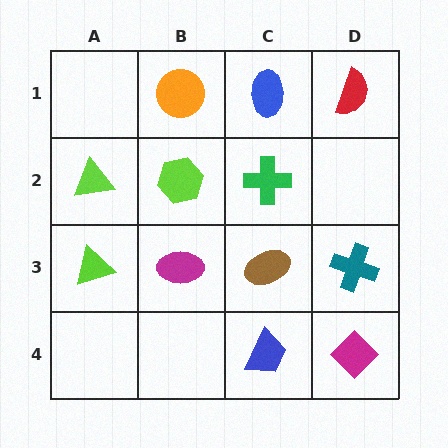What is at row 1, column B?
An orange circle.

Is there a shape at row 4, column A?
No, that cell is empty.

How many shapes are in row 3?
4 shapes.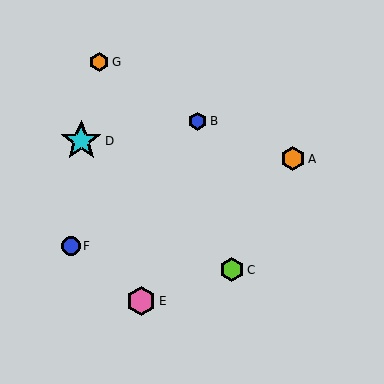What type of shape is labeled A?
Shape A is an orange hexagon.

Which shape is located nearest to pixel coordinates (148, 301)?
The pink hexagon (labeled E) at (141, 301) is nearest to that location.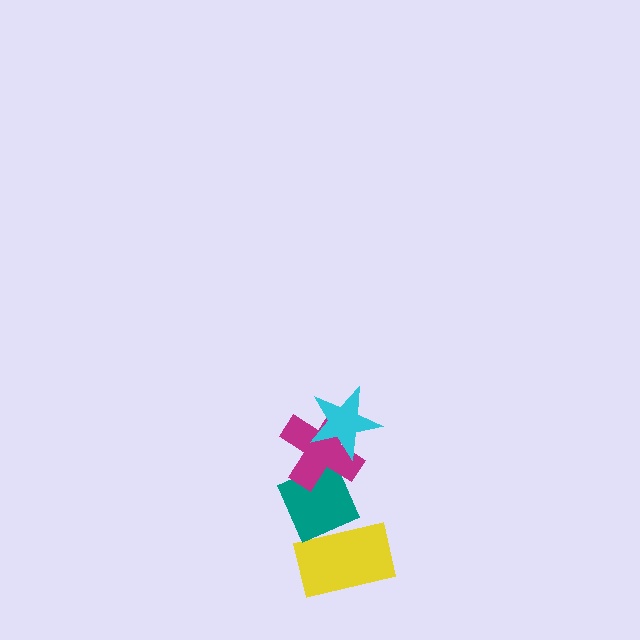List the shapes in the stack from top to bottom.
From top to bottom: the cyan star, the magenta cross, the teal diamond, the yellow rectangle.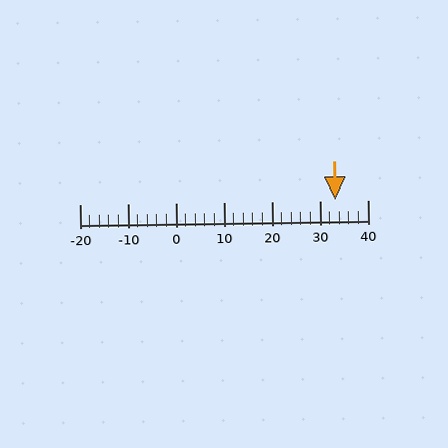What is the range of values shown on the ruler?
The ruler shows values from -20 to 40.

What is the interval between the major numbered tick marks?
The major tick marks are spaced 10 units apart.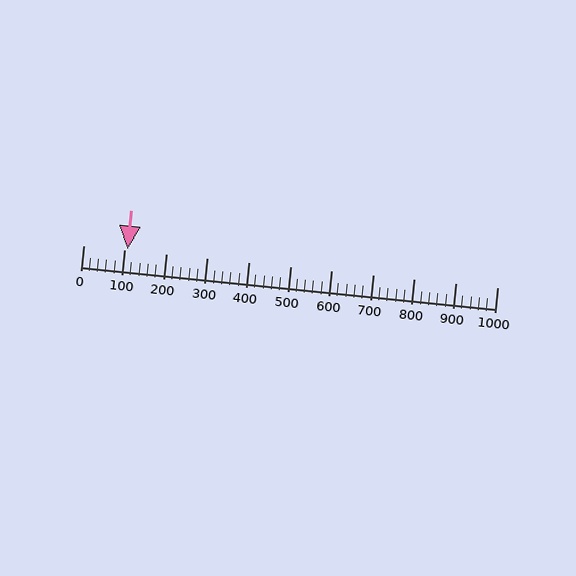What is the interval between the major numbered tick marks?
The major tick marks are spaced 100 units apart.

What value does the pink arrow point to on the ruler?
The pink arrow points to approximately 108.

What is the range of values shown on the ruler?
The ruler shows values from 0 to 1000.